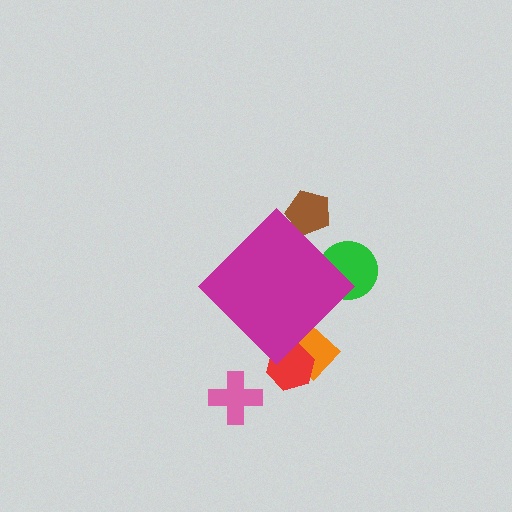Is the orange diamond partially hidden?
Yes, the orange diamond is partially hidden behind the magenta diamond.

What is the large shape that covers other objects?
A magenta diamond.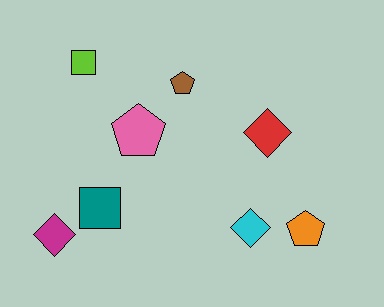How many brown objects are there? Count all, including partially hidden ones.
There is 1 brown object.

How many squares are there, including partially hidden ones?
There are 2 squares.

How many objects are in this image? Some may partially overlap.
There are 8 objects.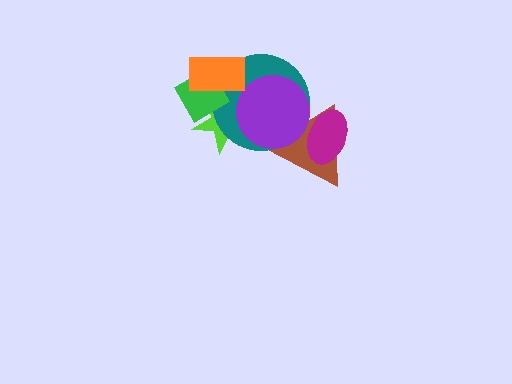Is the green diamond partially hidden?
Yes, it is partially covered by another shape.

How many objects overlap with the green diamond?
3 objects overlap with the green diamond.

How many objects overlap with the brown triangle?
3 objects overlap with the brown triangle.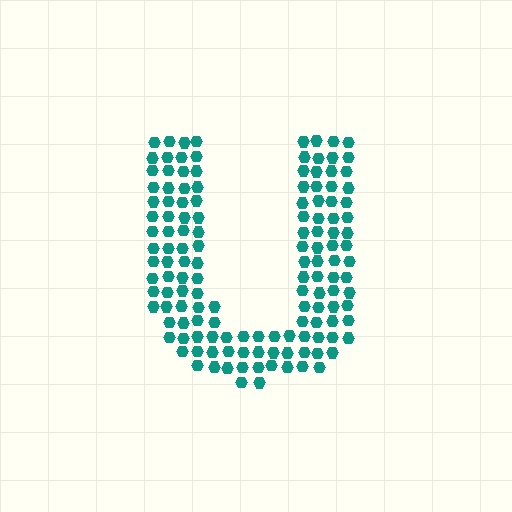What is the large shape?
The large shape is the letter U.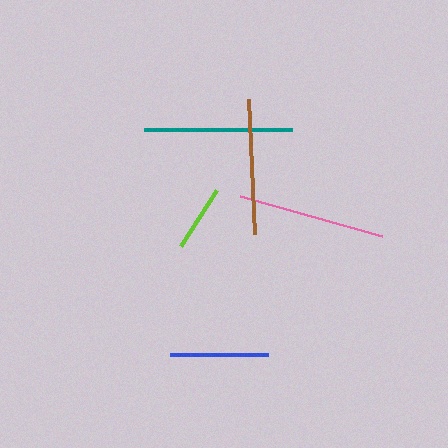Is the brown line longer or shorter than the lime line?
The brown line is longer than the lime line.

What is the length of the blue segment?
The blue segment is approximately 97 pixels long.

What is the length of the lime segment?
The lime segment is approximately 67 pixels long.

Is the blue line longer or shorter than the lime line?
The blue line is longer than the lime line.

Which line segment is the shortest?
The lime line is the shortest at approximately 67 pixels.